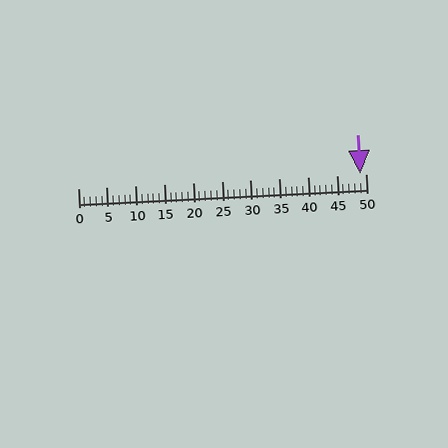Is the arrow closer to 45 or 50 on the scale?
The arrow is closer to 50.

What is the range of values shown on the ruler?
The ruler shows values from 0 to 50.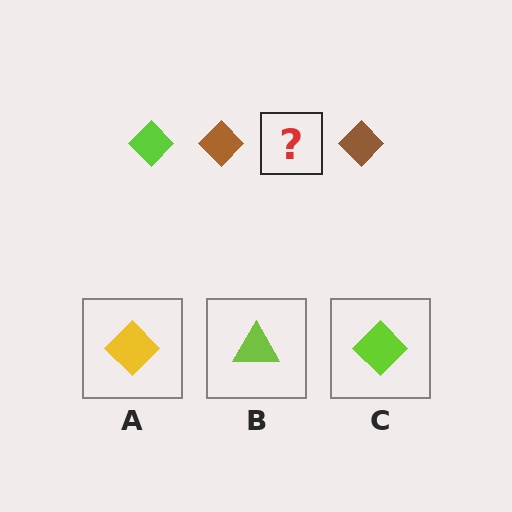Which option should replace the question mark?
Option C.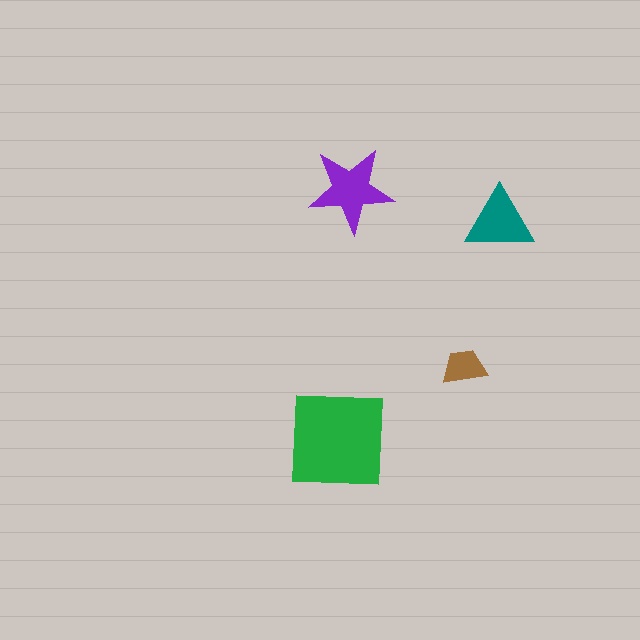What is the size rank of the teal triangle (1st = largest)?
3rd.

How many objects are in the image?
There are 4 objects in the image.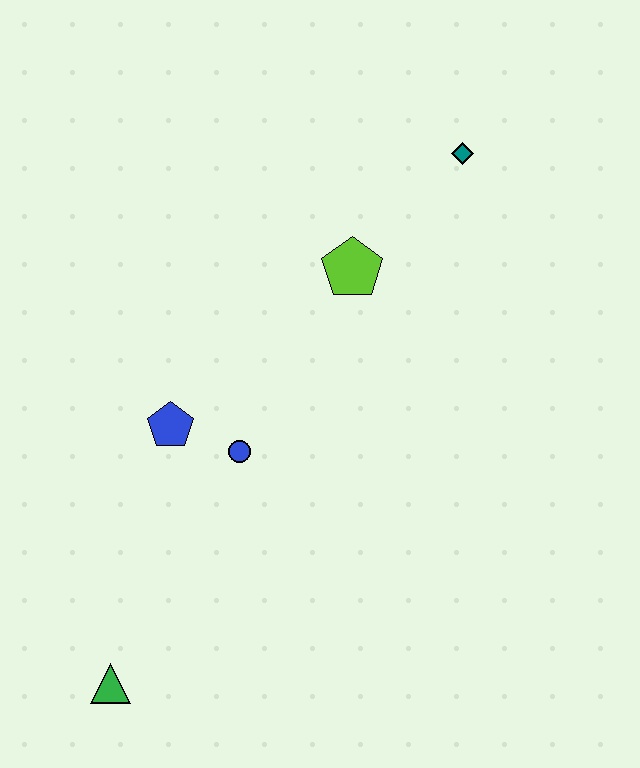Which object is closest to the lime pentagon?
The teal diamond is closest to the lime pentagon.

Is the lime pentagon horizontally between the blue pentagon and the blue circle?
No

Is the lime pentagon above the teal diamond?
No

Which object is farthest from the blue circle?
The teal diamond is farthest from the blue circle.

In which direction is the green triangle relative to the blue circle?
The green triangle is below the blue circle.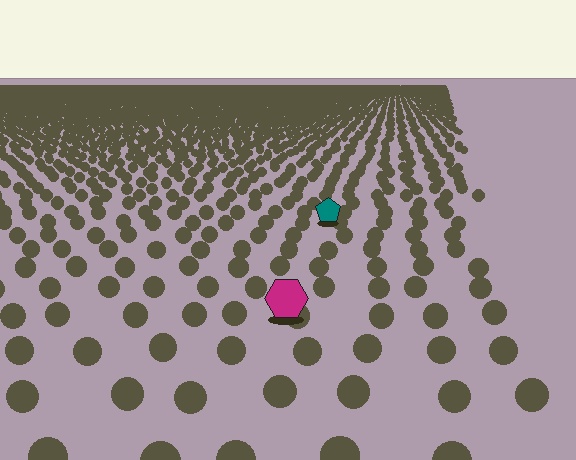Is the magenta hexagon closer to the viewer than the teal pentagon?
Yes. The magenta hexagon is closer — you can tell from the texture gradient: the ground texture is coarser near it.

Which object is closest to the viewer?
The magenta hexagon is closest. The texture marks near it are larger and more spread out.